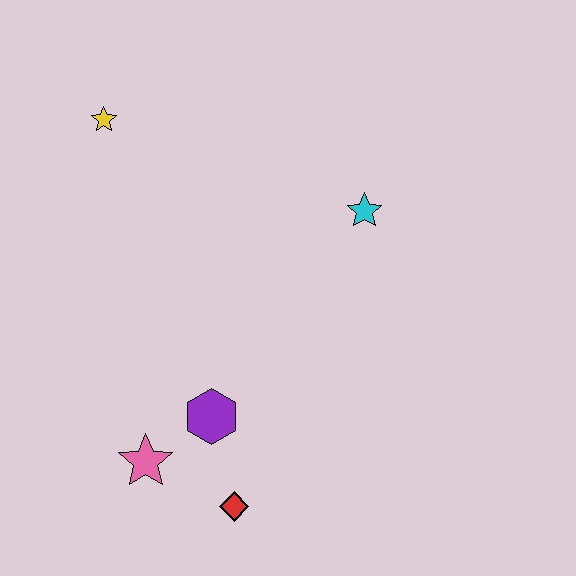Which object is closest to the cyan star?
The purple hexagon is closest to the cyan star.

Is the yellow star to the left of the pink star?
Yes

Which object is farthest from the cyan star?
The pink star is farthest from the cyan star.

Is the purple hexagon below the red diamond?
No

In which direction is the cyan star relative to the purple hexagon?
The cyan star is above the purple hexagon.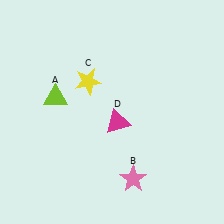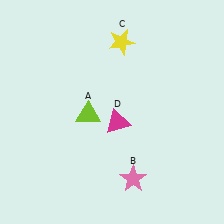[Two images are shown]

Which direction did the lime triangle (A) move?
The lime triangle (A) moved right.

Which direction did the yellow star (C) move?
The yellow star (C) moved up.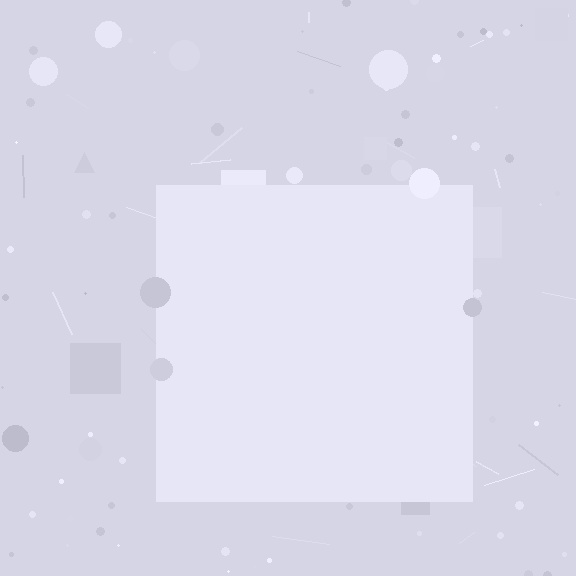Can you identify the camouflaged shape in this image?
The camouflaged shape is a square.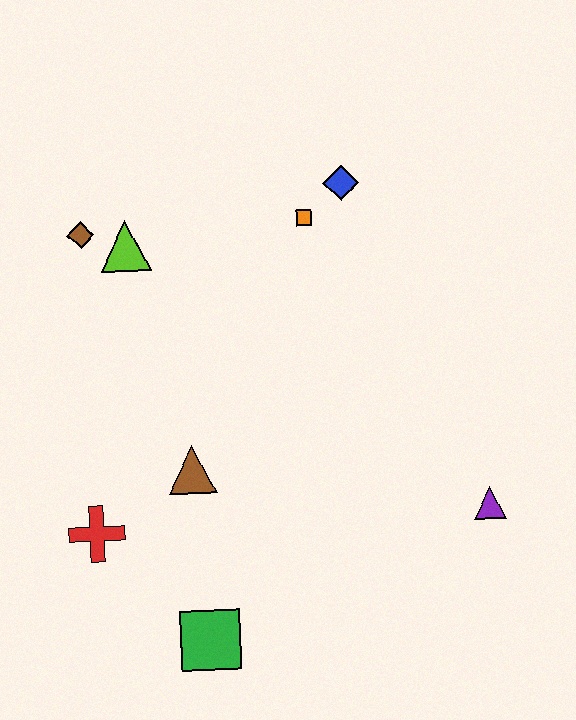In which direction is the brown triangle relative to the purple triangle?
The brown triangle is to the left of the purple triangle.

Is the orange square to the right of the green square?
Yes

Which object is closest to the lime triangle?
The brown diamond is closest to the lime triangle.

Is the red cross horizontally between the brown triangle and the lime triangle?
No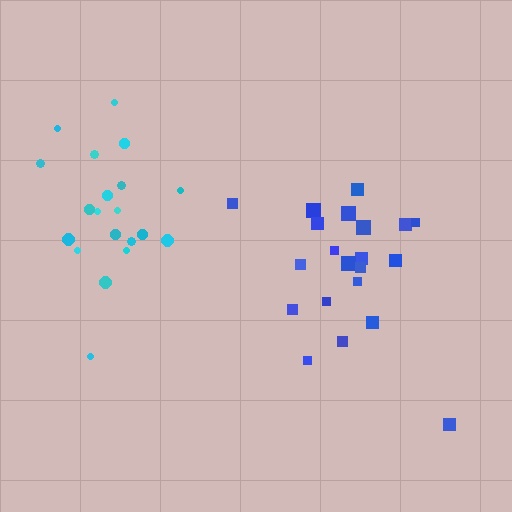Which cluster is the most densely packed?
Cyan.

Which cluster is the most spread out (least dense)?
Blue.